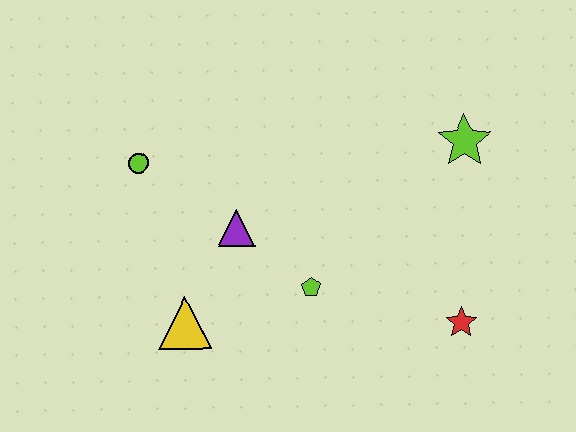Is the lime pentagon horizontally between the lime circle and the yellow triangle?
No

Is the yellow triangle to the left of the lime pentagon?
Yes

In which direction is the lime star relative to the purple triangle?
The lime star is to the right of the purple triangle.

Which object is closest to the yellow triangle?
The purple triangle is closest to the yellow triangle.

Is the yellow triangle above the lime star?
No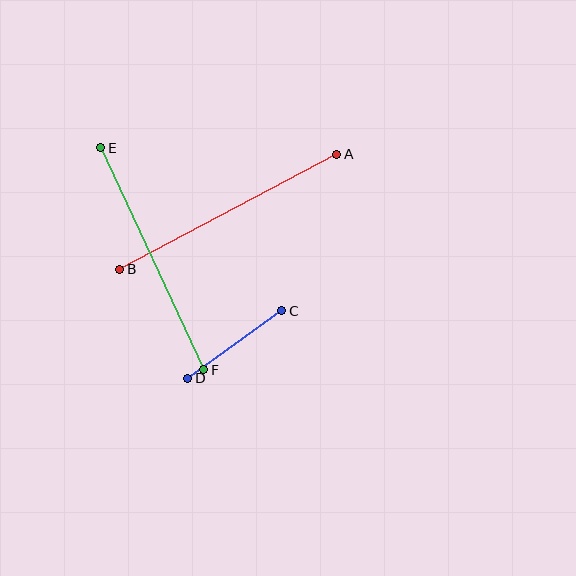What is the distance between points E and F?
The distance is approximately 245 pixels.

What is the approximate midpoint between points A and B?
The midpoint is at approximately (228, 212) pixels.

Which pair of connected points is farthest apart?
Points A and B are farthest apart.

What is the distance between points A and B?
The distance is approximately 246 pixels.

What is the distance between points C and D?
The distance is approximately 116 pixels.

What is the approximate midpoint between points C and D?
The midpoint is at approximately (235, 344) pixels.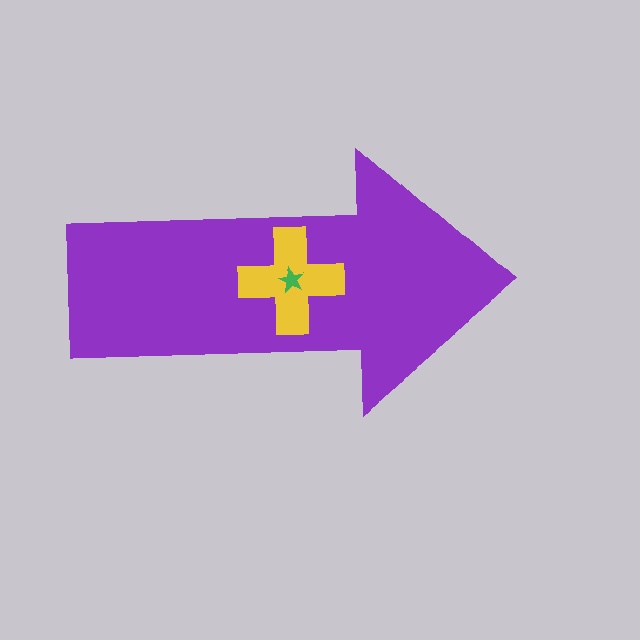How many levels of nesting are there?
3.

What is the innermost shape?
The green star.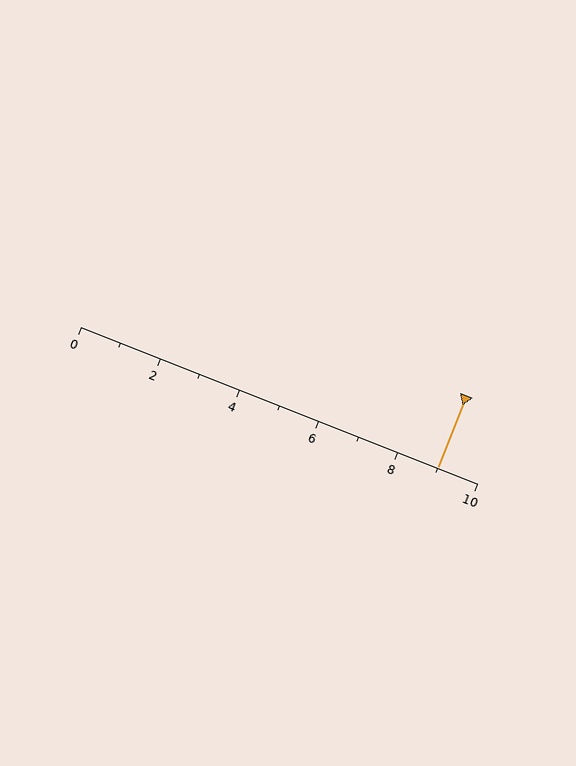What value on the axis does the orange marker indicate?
The marker indicates approximately 9.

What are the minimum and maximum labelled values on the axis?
The axis runs from 0 to 10.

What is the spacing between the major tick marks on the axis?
The major ticks are spaced 2 apart.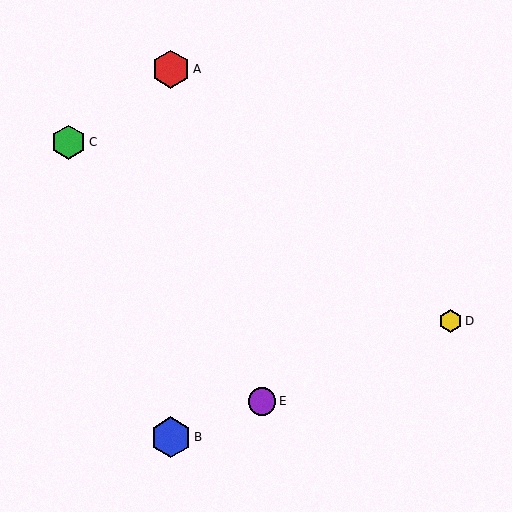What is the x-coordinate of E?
Object E is at x≈262.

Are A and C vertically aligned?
No, A is at x≈171 and C is at x≈69.